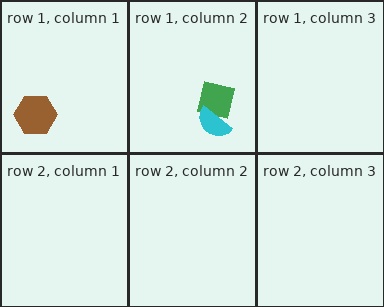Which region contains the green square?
The row 1, column 2 region.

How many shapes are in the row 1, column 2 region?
2.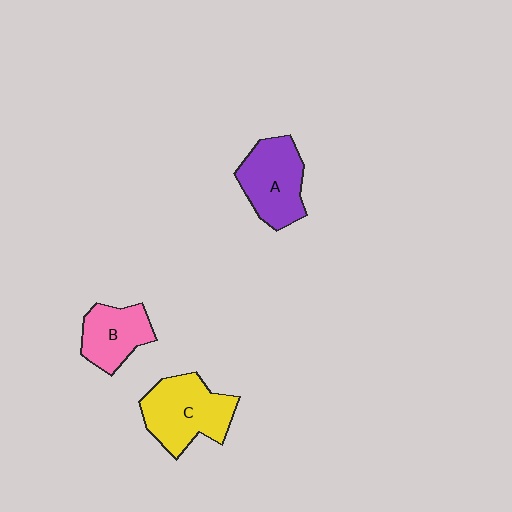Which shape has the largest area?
Shape C (yellow).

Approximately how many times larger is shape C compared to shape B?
Approximately 1.4 times.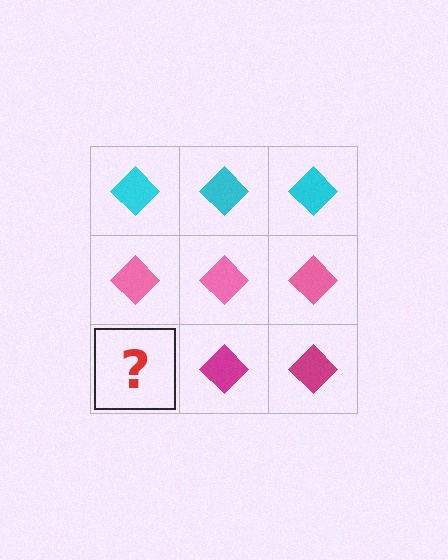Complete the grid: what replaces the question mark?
The question mark should be replaced with a magenta diamond.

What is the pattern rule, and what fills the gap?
The rule is that each row has a consistent color. The gap should be filled with a magenta diamond.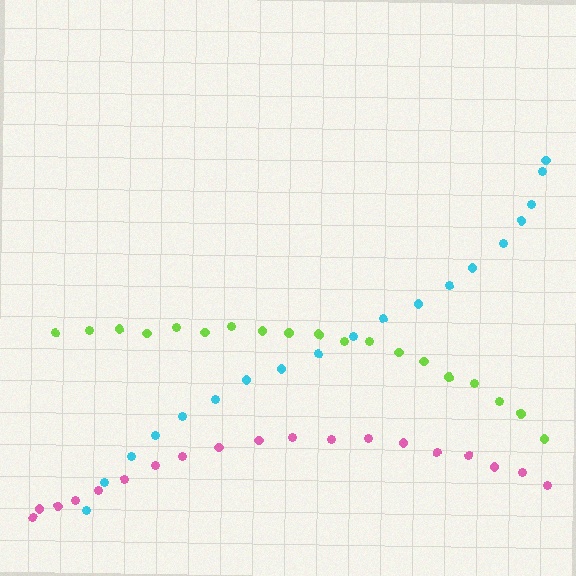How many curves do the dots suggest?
There are 3 distinct paths.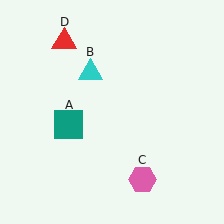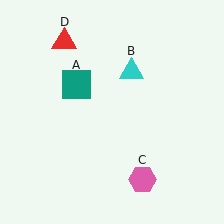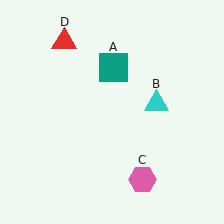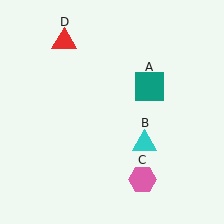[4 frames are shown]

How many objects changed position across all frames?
2 objects changed position: teal square (object A), cyan triangle (object B).